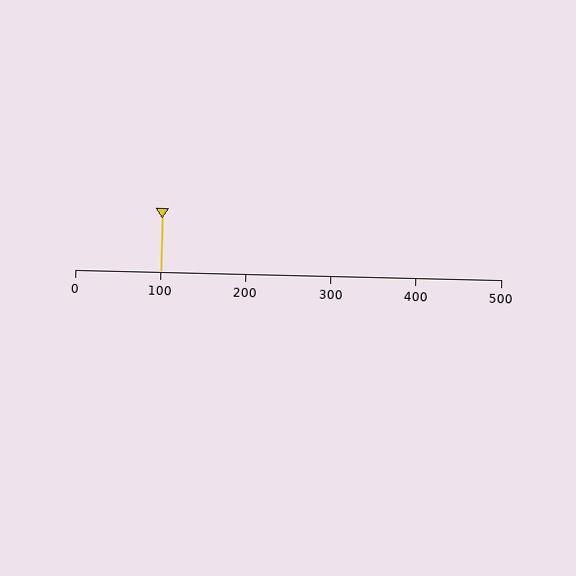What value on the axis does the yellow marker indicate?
The marker indicates approximately 100.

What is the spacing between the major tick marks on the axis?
The major ticks are spaced 100 apart.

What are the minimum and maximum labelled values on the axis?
The axis runs from 0 to 500.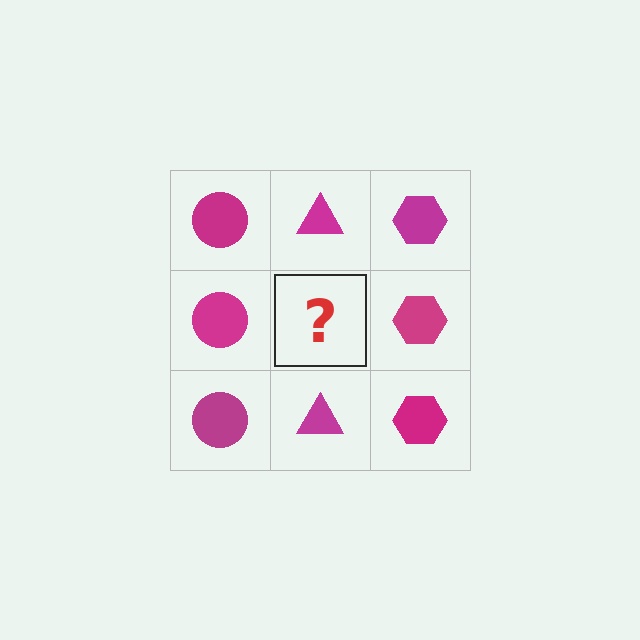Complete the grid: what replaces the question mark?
The question mark should be replaced with a magenta triangle.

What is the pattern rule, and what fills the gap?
The rule is that each column has a consistent shape. The gap should be filled with a magenta triangle.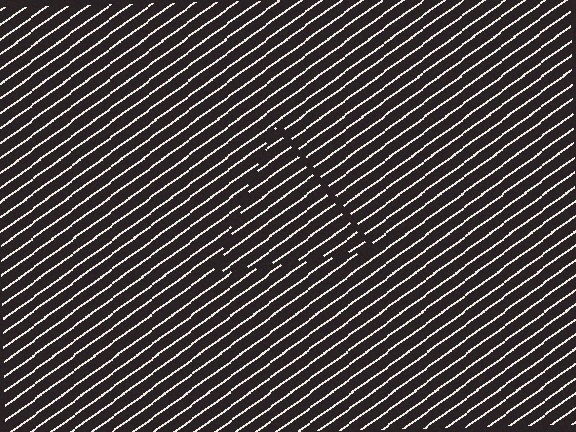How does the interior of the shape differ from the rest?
The interior of the shape contains the same grating, shifted by half a period — the contour is defined by the phase discontinuity where line-ends from the inner and outer gratings abut.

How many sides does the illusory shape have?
3 sides — the line-ends trace a triangle.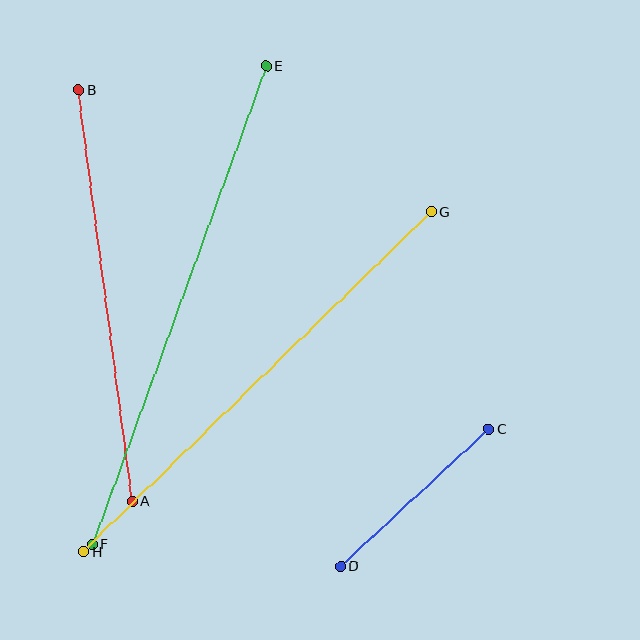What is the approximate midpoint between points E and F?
The midpoint is at approximately (179, 305) pixels.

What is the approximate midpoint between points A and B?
The midpoint is at approximately (106, 296) pixels.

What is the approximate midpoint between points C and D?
The midpoint is at approximately (415, 497) pixels.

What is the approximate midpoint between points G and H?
The midpoint is at approximately (257, 381) pixels.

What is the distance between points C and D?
The distance is approximately 202 pixels.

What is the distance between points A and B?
The distance is approximately 415 pixels.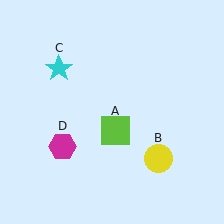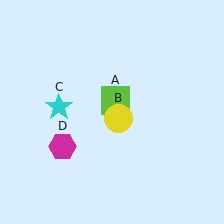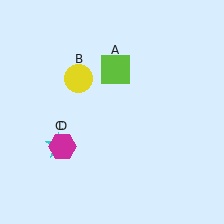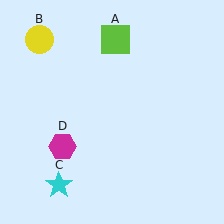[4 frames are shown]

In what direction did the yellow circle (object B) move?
The yellow circle (object B) moved up and to the left.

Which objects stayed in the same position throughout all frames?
Magenta hexagon (object D) remained stationary.